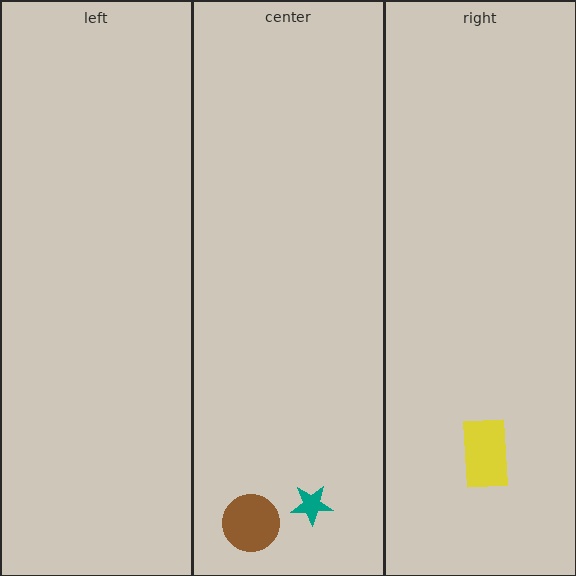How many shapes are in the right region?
1.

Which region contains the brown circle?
The center region.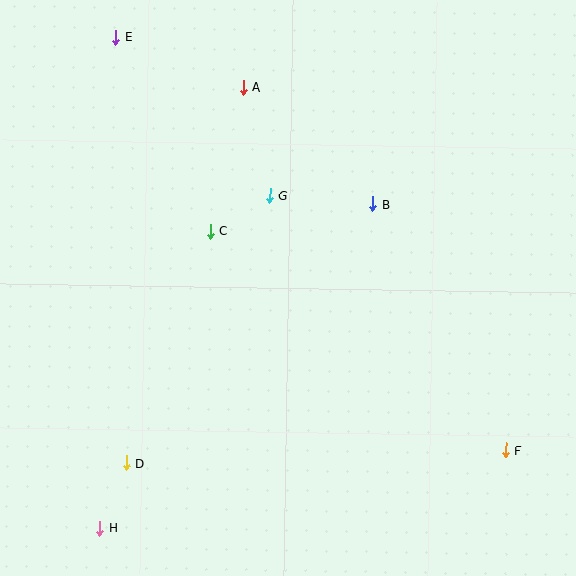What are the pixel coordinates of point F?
Point F is at (506, 450).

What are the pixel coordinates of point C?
Point C is at (210, 231).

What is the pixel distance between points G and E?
The distance between G and E is 221 pixels.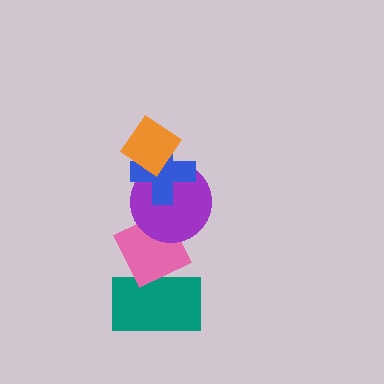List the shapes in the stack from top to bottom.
From top to bottom: the orange diamond, the blue cross, the purple circle, the pink diamond, the teal rectangle.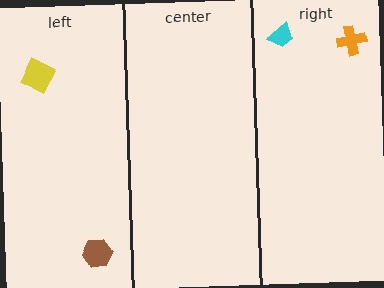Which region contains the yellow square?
The left region.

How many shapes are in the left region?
2.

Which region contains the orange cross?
The right region.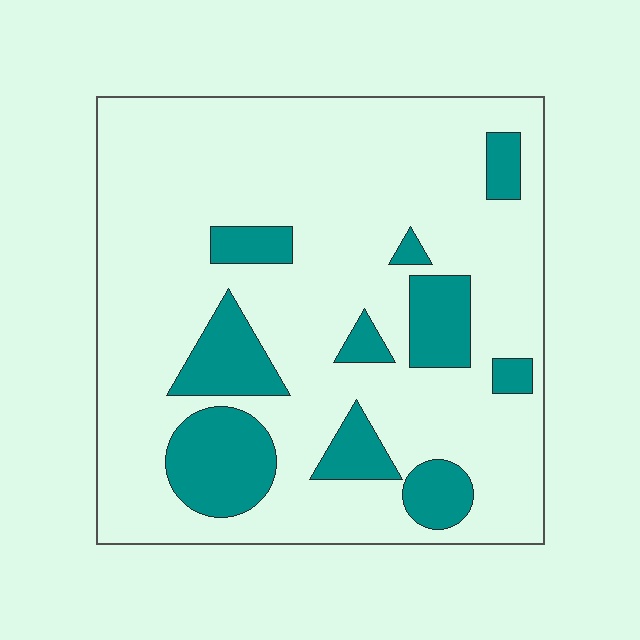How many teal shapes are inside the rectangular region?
10.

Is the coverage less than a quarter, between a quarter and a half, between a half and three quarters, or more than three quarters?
Less than a quarter.